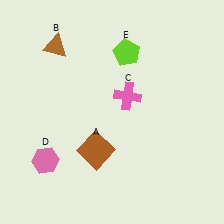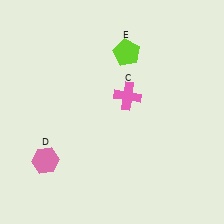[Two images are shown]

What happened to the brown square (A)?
The brown square (A) was removed in Image 2. It was in the bottom-left area of Image 1.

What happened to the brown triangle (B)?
The brown triangle (B) was removed in Image 2. It was in the top-left area of Image 1.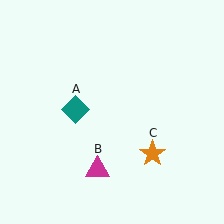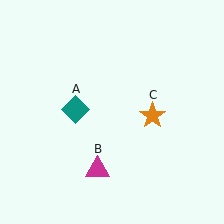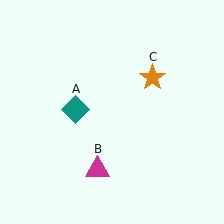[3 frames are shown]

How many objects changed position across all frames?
1 object changed position: orange star (object C).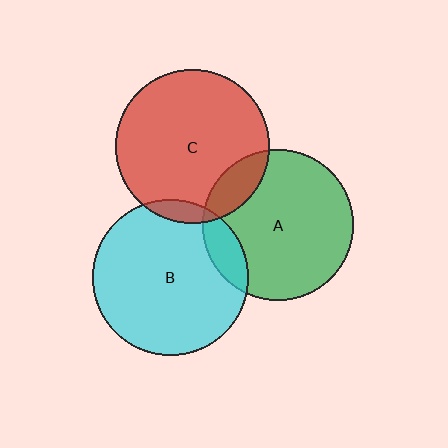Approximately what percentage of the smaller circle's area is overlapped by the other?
Approximately 10%.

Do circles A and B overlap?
Yes.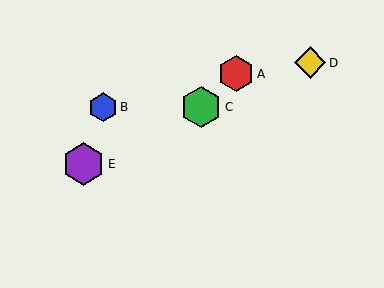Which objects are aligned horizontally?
Objects B, C are aligned horizontally.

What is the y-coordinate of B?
Object B is at y≈107.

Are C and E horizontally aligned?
No, C is at y≈107 and E is at y≈164.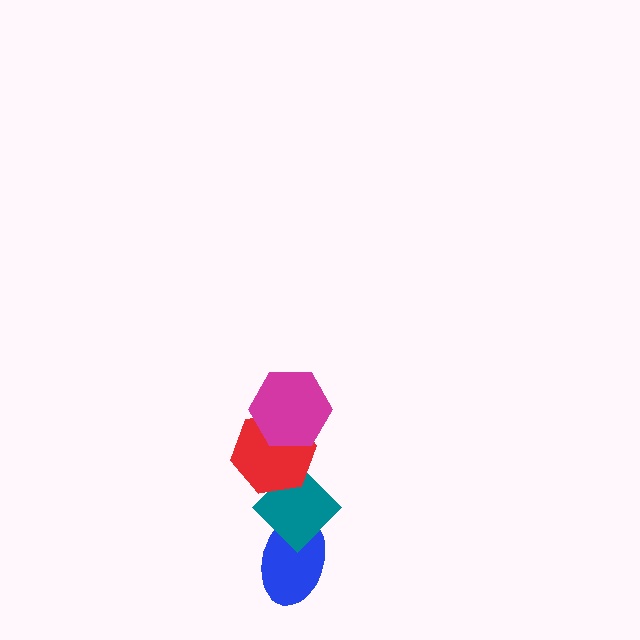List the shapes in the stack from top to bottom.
From top to bottom: the magenta hexagon, the red hexagon, the teal diamond, the blue ellipse.